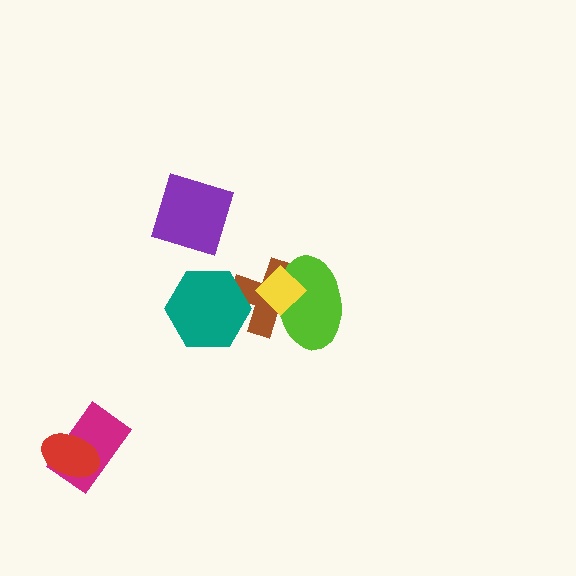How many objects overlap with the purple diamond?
0 objects overlap with the purple diamond.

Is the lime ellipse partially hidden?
Yes, it is partially covered by another shape.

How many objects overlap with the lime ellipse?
2 objects overlap with the lime ellipse.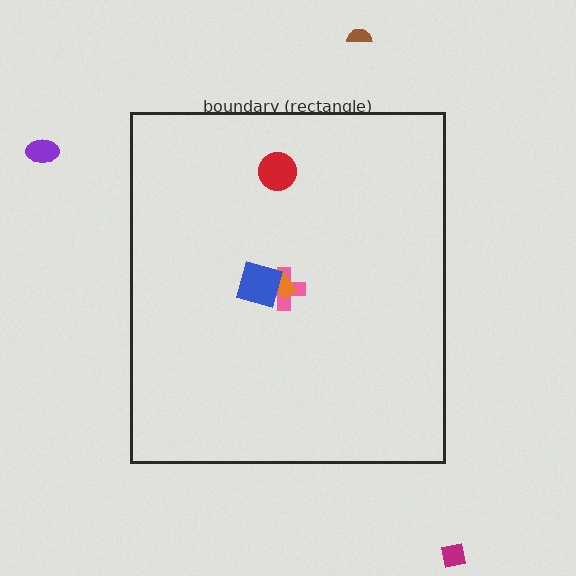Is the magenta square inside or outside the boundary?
Outside.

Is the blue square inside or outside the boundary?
Inside.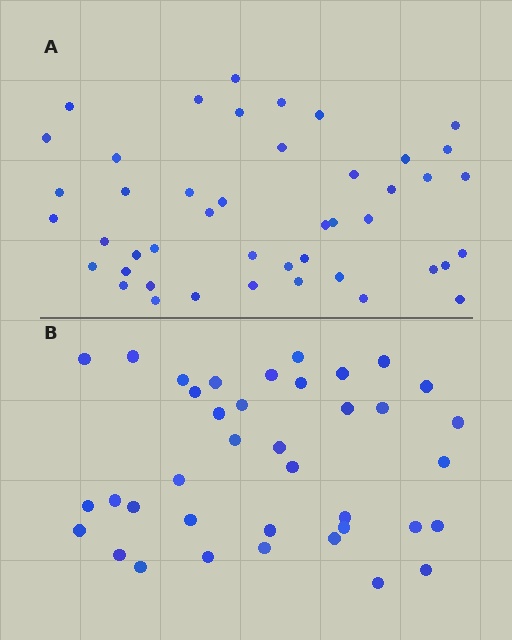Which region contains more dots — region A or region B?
Region A (the top region) has more dots.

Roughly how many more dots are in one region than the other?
Region A has roughly 8 or so more dots than region B.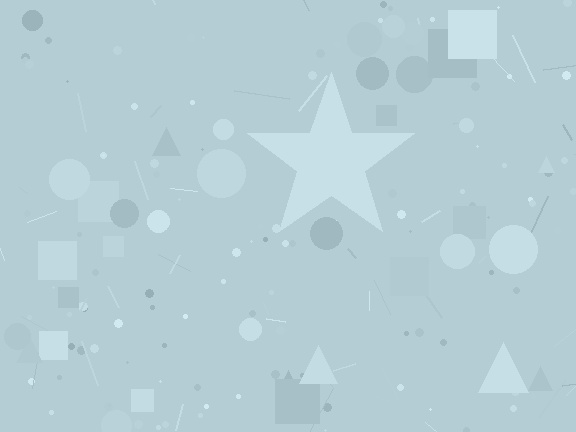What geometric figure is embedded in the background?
A star is embedded in the background.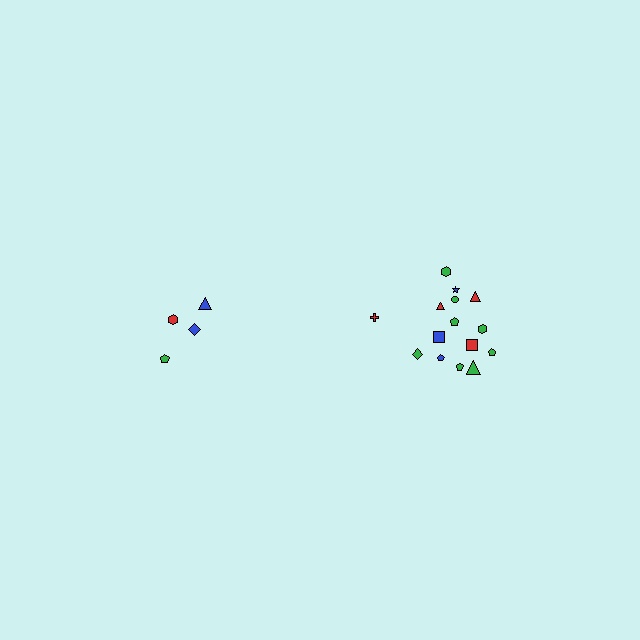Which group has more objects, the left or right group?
The right group.